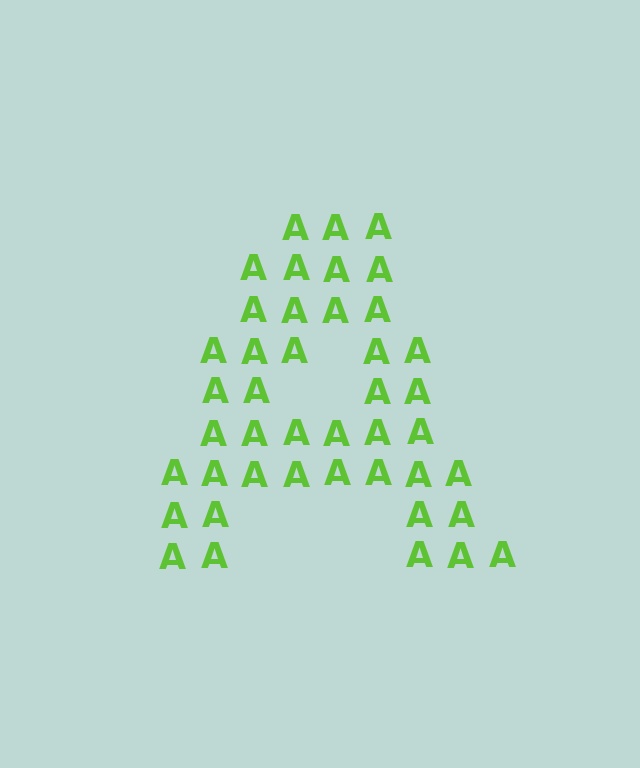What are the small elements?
The small elements are letter A's.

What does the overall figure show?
The overall figure shows the letter A.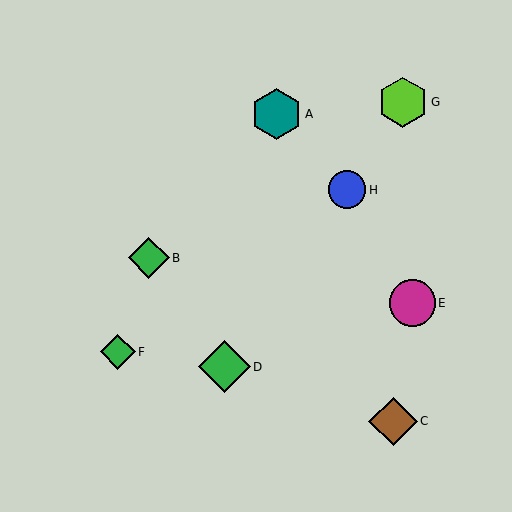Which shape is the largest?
The green diamond (labeled D) is the largest.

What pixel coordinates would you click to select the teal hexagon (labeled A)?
Click at (276, 114) to select the teal hexagon A.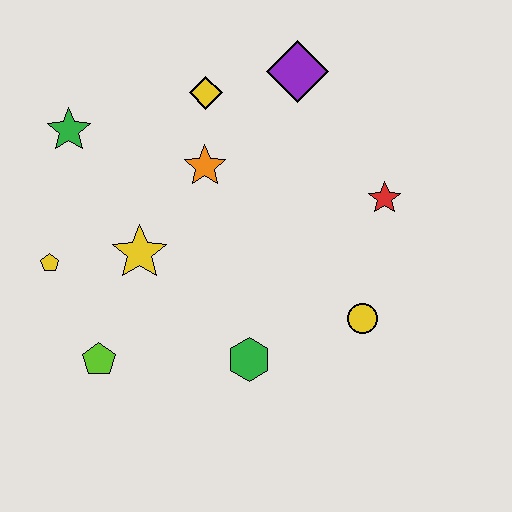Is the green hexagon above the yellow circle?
No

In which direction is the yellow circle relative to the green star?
The yellow circle is to the right of the green star.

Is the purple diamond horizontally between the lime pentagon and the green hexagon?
No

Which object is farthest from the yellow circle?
The green star is farthest from the yellow circle.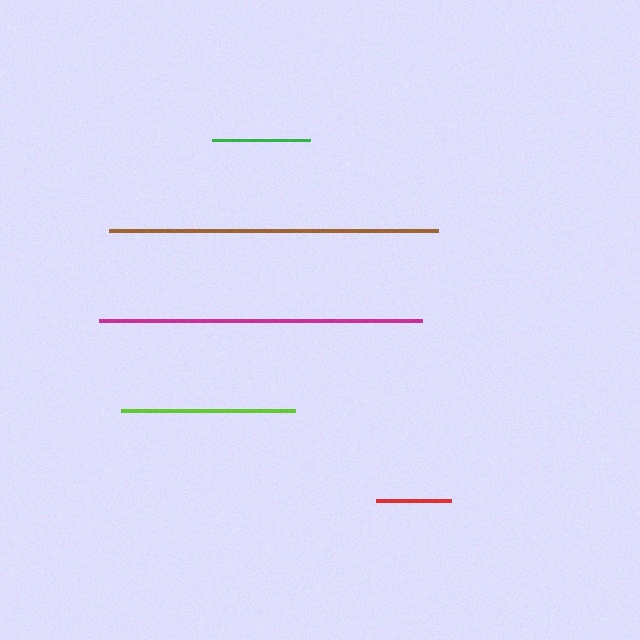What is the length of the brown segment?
The brown segment is approximately 329 pixels long.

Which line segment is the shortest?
The red line is the shortest at approximately 75 pixels.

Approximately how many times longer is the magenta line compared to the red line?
The magenta line is approximately 4.3 times the length of the red line.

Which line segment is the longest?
The brown line is the longest at approximately 329 pixels.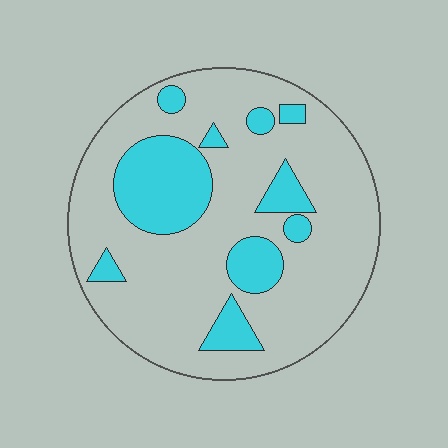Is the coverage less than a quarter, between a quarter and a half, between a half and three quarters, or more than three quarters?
Less than a quarter.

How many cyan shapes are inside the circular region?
10.